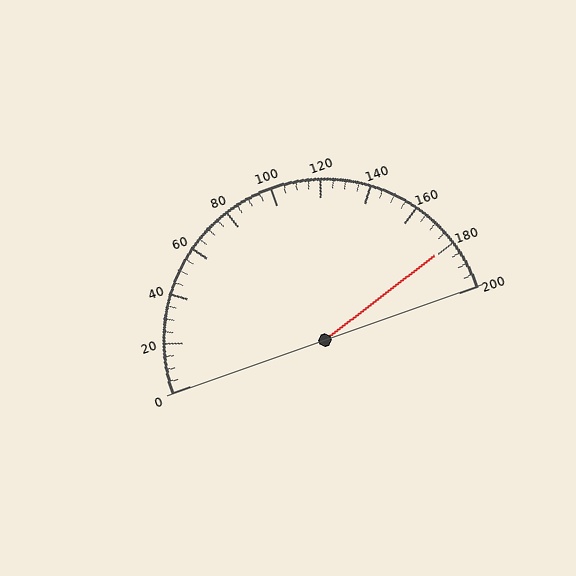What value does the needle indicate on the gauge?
The needle indicates approximately 180.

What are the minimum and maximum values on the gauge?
The gauge ranges from 0 to 200.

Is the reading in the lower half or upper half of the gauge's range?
The reading is in the upper half of the range (0 to 200).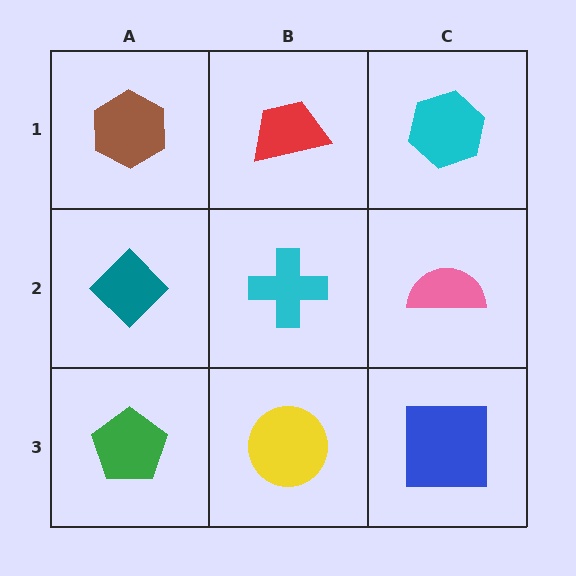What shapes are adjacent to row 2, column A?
A brown hexagon (row 1, column A), a green pentagon (row 3, column A), a cyan cross (row 2, column B).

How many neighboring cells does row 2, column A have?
3.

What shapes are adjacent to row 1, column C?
A pink semicircle (row 2, column C), a red trapezoid (row 1, column B).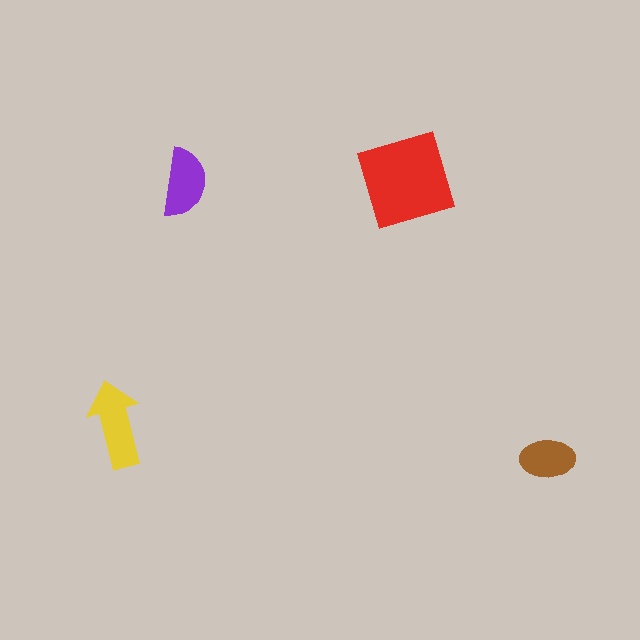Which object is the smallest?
The brown ellipse.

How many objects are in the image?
There are 4 objects in the image.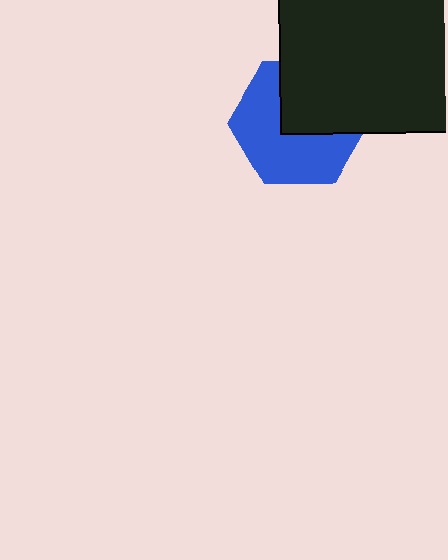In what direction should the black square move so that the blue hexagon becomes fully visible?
The black square should move up. That is the shortest direction to clear the overlap and leave the blue hexagon fully visible.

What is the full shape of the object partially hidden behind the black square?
The partially hidden object is a blue hexagon.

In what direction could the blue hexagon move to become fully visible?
The blue hexagon could move down. That would shift it out from behind the black square entirely.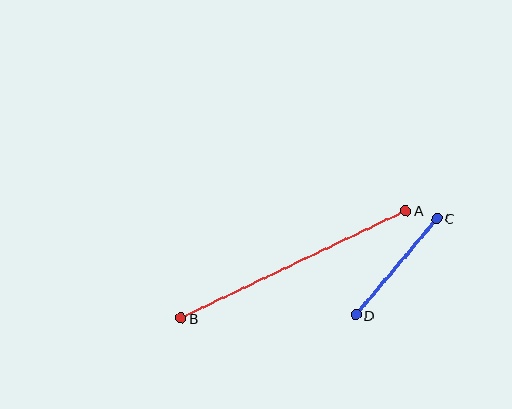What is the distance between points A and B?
The distance is approximately 249 pixels.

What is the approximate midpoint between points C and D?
The midpoint is at approximately (396, 267) pixels.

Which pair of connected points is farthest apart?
Points A and B are farthest apart.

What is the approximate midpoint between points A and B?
The midpoint is at approximately (293, 264) pixels.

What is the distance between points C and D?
The distance is approximately 126 pixels.